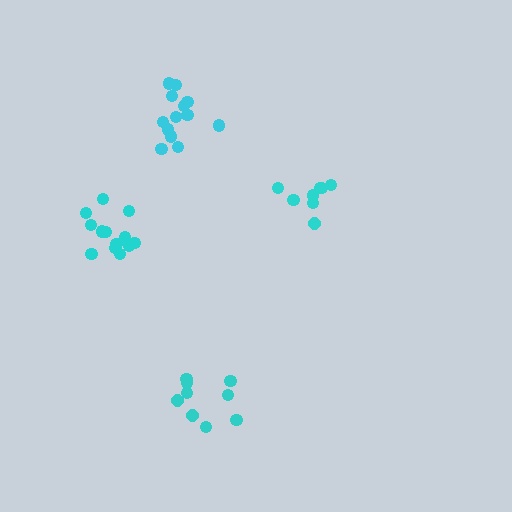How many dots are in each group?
Group 1: 13 dots, Group 2: 8 dots, Group 3: 13 dots, Group 4: 9 dots (43 total).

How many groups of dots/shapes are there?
There are 4 groups.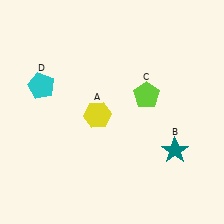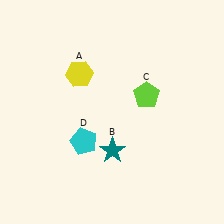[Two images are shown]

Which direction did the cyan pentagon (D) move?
The cyan pentagon (D) moved down.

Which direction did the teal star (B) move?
The teal star (B) moved left.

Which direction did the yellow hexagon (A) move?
The yellow hexagon (A) moved up.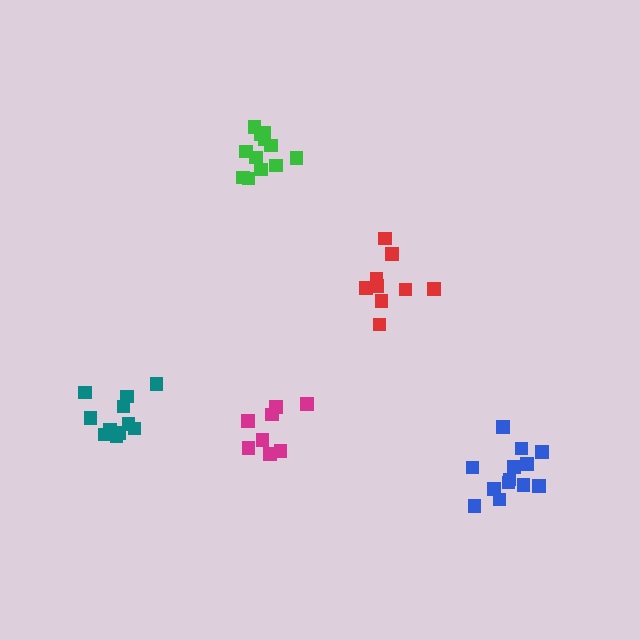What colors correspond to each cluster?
The clusters are colored: red, green, teal, blue, magenta.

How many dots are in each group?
Group 1: 9 dots, Group 2: 12 dots, Group 3: 11 dots, Group 4: 13 dots, Group 5: 8 dots (53 total).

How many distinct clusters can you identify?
There are 5 distinct clusters.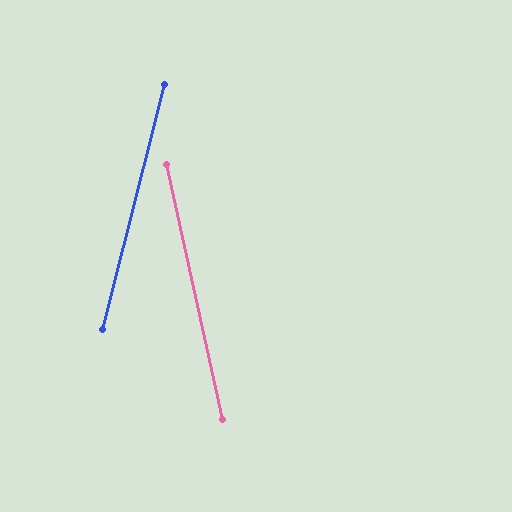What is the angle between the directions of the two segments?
Approximately 27 degrees.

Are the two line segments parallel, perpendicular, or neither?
Neither parallel nor perpendicular — they differ by about 27°.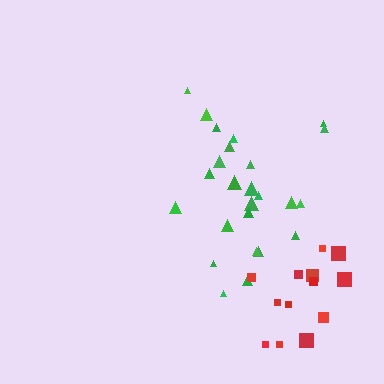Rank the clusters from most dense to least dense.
red, green.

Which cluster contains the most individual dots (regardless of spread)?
Green (25).